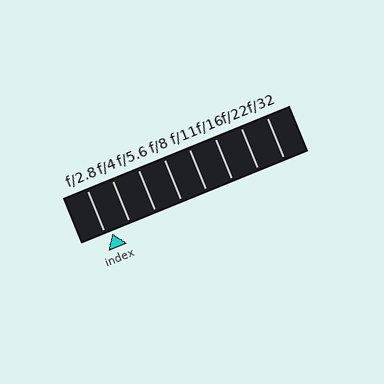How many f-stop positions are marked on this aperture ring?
There are 8 f-stop positions marked.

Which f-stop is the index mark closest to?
The index mark is closest to f/2.8.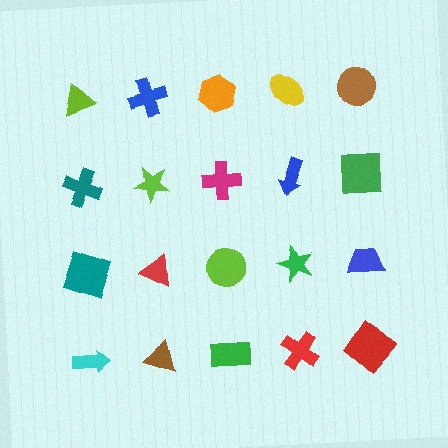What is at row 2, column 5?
A green square.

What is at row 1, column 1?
A lime triangle.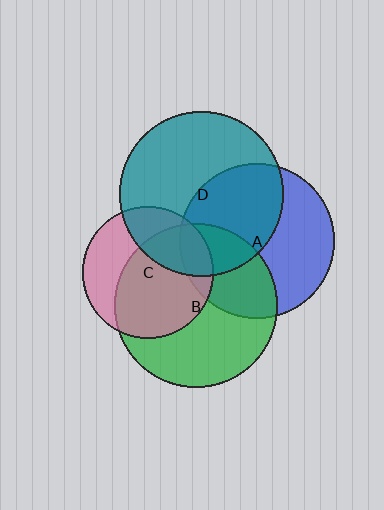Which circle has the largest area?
Circle D (teal).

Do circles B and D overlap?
Yes.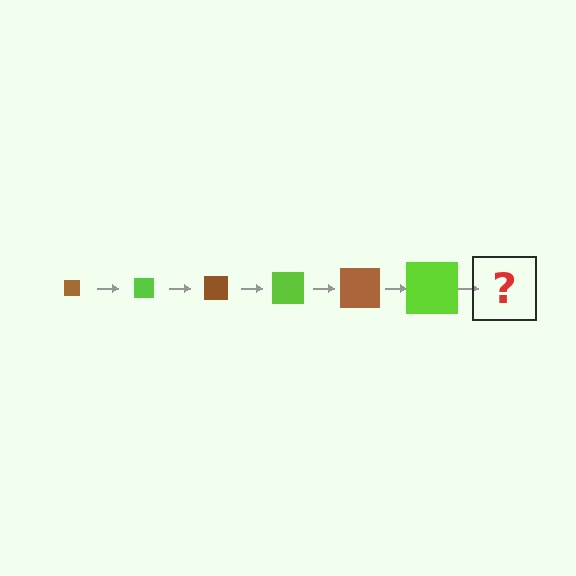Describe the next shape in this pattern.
It should be a brown square, larger than the previous one.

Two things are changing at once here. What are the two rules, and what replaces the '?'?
The two rules are that the square grows larger each step and the color cycles through brown and lime. The '?' should be a brown square, larger than the previous one.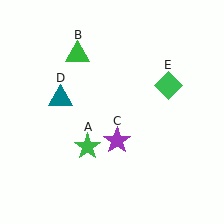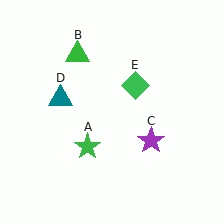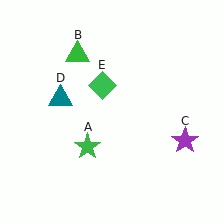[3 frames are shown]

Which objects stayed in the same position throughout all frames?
Green star (object A) and green triangle (object B) and teal triangle (object D) remained stationary.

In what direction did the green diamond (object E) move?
The green diamond (object E) moved left.